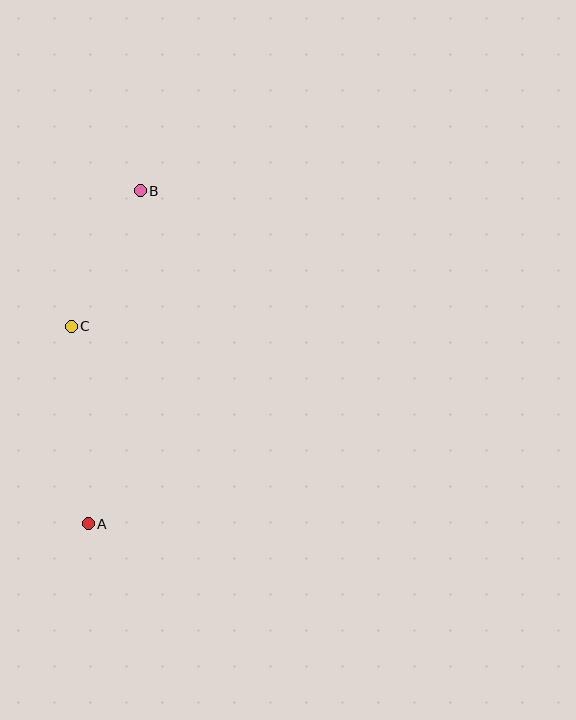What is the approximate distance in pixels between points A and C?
The distance between A and C is approximately 198 pixels.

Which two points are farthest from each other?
Points A and B are farthest from each other.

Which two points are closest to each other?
Points B and C are closest to each other.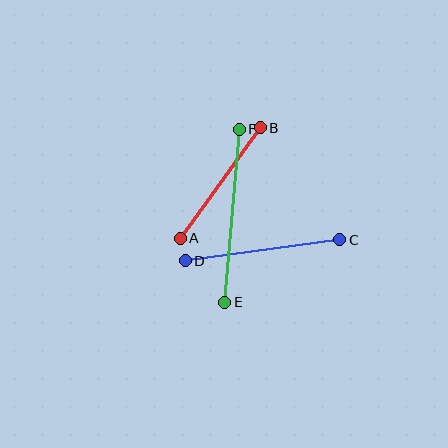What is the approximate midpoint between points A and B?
The midpoint is at approximately (220, 183) pixels.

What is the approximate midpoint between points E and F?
The midpoint is at approximately (232, 216) pixels.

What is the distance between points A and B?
The distance is approximately 137 pixels.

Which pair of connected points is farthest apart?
Points E and F are farthest apart.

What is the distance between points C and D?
The distance is approximately 156 pixels.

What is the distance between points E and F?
The distance is approximately 173 pixels.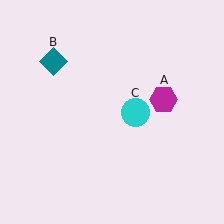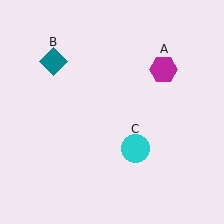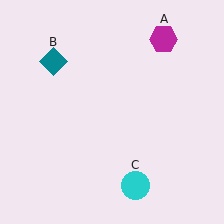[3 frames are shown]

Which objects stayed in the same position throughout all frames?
Teal diamond (object B) remained stationary.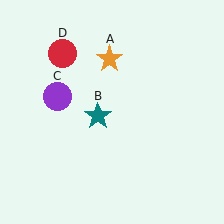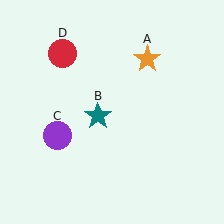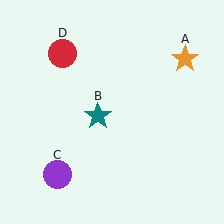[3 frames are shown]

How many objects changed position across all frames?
2 objects changed position: orange star (object A), purple circle (object C).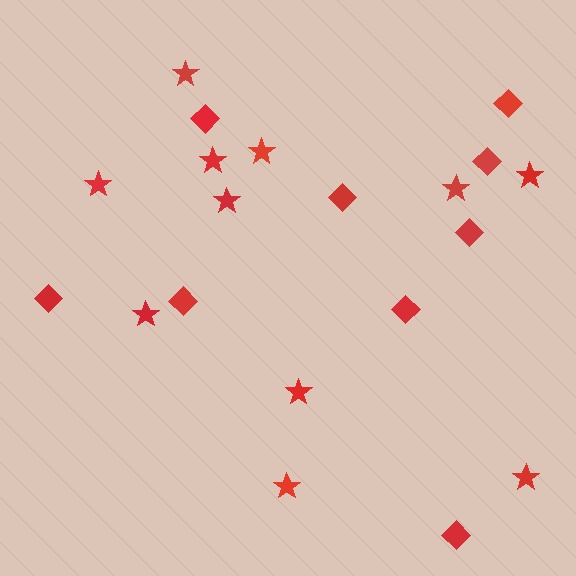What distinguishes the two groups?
There are 2 groups: one group of stars (11) and one group of diamonds (9).